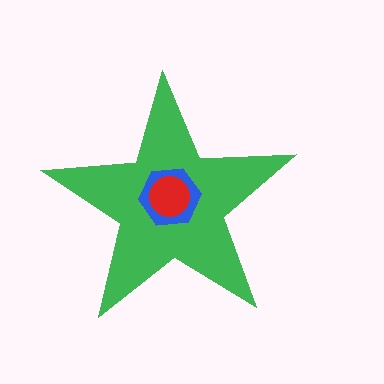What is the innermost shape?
The red circle.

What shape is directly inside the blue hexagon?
The red circle.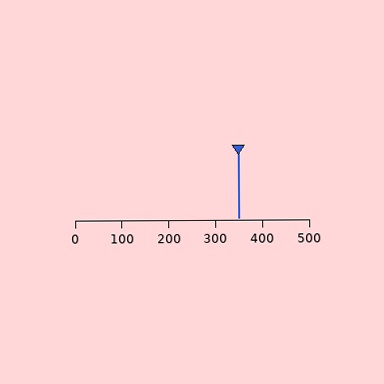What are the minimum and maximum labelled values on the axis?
The axis runs from 0 to 500.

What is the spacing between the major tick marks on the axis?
The major ticks are spaced 100 apart.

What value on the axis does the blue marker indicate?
The marker indicates approximately 350.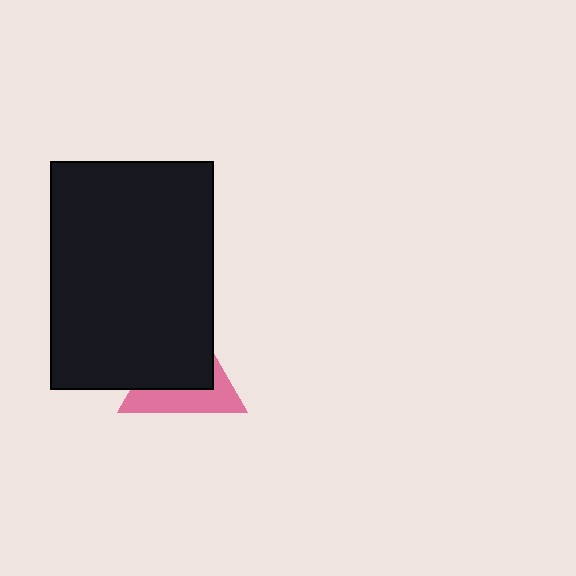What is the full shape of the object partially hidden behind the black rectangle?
The partially hidden object is a pink triangle.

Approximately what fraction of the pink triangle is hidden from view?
Roughly 57% of the pink triangle is hidden behind the black rectangle.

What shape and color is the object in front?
The object in front is a black rectangle.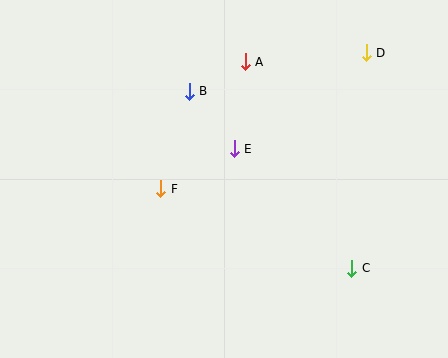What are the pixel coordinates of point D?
Point D is at (366, 53).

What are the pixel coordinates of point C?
Point C is at (352, 268).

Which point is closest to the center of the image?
Point E at (234, 149) is closest to the center.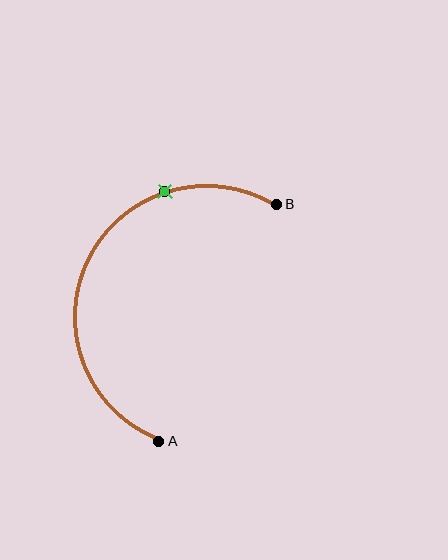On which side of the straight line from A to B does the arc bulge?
The arc bulges to the left of the straight line connecting A and B.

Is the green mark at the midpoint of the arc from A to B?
No. The green mark lies on the arc but is closer to endpoint B. The arc midpoint would be at the point on the curve equidistant along the arc from both A and B.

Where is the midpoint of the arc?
The arc midpoint is the point on the curve farthest from the straight line joining A and B. It sits to the left of that line.